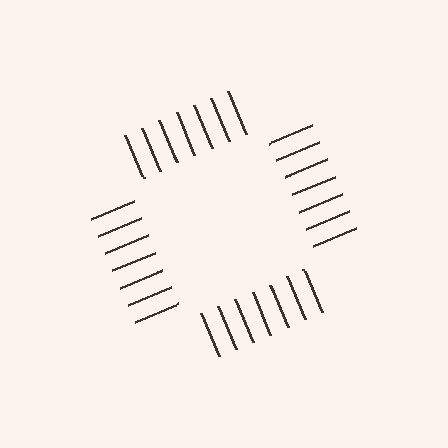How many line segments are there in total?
28 — 7 along each of the 4 edges.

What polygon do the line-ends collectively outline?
An illusory square — the line segments terminate on its edges but no continuous stroke is drawn.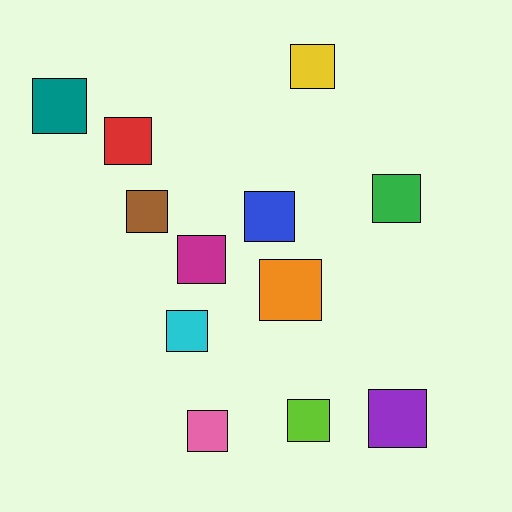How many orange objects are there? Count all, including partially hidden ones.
There is 1 orange object.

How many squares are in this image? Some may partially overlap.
There are 12 squares.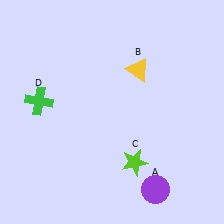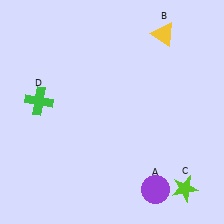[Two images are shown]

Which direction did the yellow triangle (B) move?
The yellow triangle (B) moved up.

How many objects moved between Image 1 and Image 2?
2 objects moved between the two images.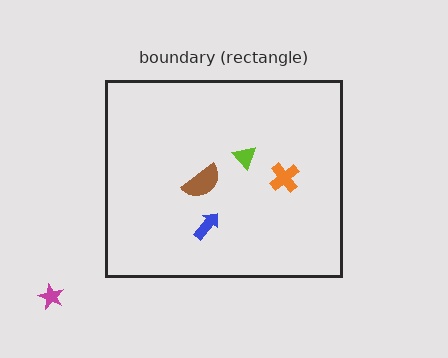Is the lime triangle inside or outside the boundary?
Inside.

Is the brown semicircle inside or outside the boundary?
Inside.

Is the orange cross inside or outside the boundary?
Inside.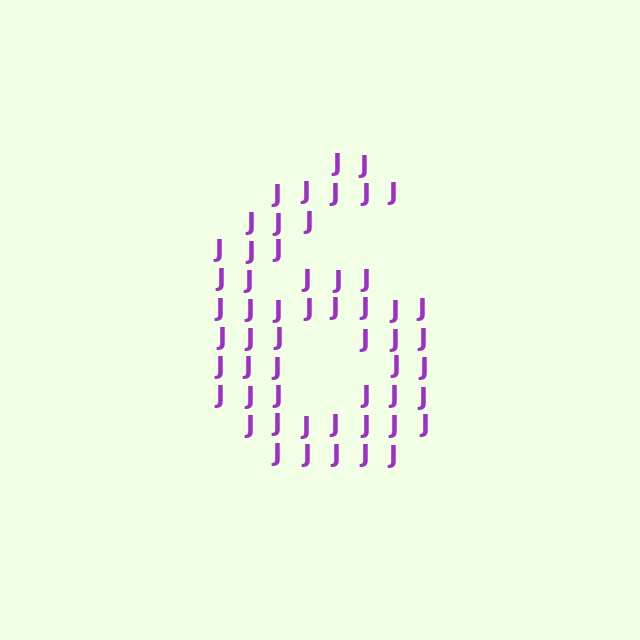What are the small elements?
The small elements are letter J's.